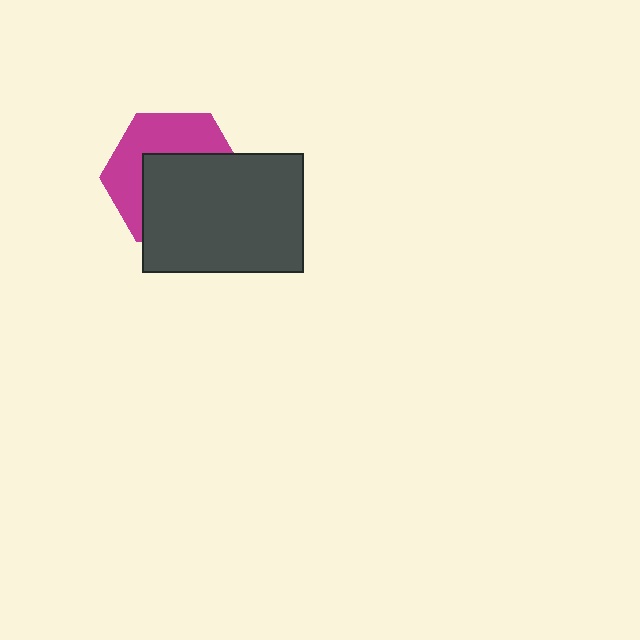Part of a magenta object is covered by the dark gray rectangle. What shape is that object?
It is a hexagon.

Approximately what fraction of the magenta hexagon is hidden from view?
Roughly 56% of the magenta hexagon is hidden behind the dark gray rectangle.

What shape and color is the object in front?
The object in front is a dark gray rectangle.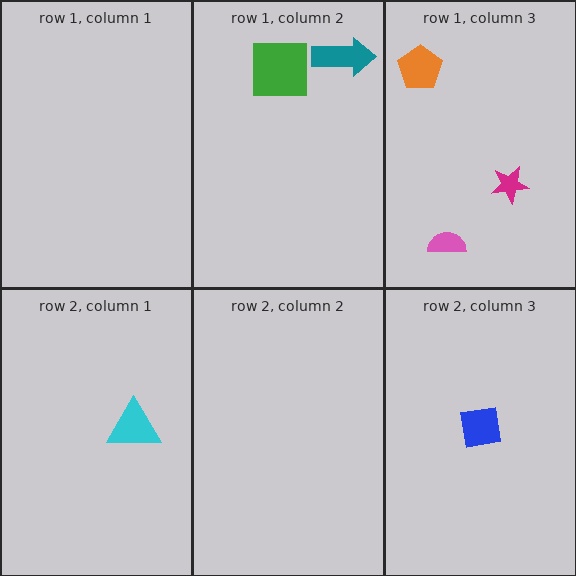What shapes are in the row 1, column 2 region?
The teal arrow, the green square.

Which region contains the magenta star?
The row 1, column 3 region.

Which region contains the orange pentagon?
The row 1, column 3 region.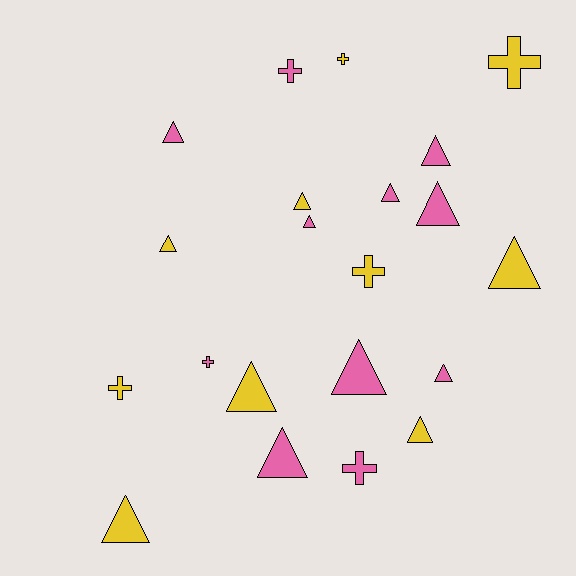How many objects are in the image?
There are 21 objects.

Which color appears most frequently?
Pink, with 11 objects.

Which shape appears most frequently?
Triangle, with 14 objects.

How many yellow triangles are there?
There are 6 yellow triangles.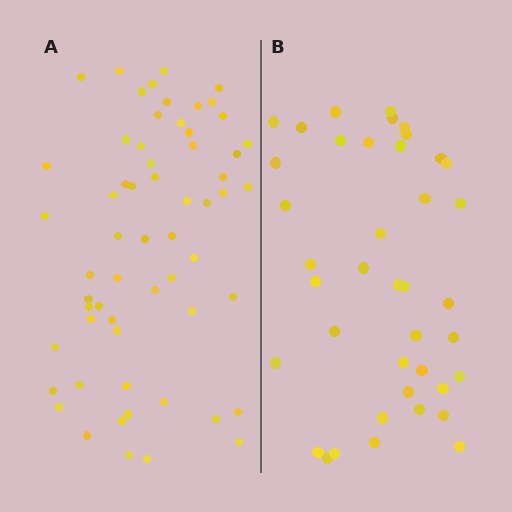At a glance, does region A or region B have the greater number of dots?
Region A (the left region) has more dots.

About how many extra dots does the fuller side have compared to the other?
Region A has approximately 20 more dots than region B.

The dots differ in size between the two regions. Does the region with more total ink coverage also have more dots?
No. Region B has more total ink coverage because its dots are larger, but region A actually contains more individual dots. Total area can be misleading — the number of items is what matters here.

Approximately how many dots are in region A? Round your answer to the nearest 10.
About 60 dots.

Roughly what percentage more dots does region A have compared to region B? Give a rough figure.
About 50% more.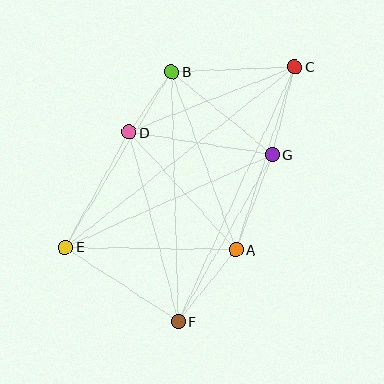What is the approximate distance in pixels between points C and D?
The distance between C and D is approximately 178 pixels.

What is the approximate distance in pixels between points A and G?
The distance between A and G is approximately 102 pixels.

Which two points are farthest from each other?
Points C and E are farthest from each other.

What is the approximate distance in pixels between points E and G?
The distance between E and G is approximately 227 pixels.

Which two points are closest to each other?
Points B and D are closest to each other.